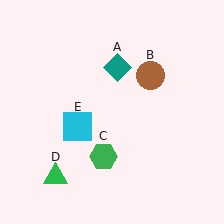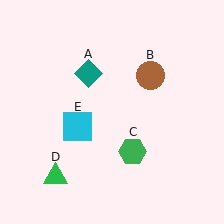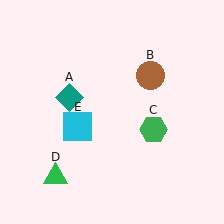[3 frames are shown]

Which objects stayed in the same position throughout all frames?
Brown circle (object B) and green triangle (object D) and cyan square (object E) remained stationary.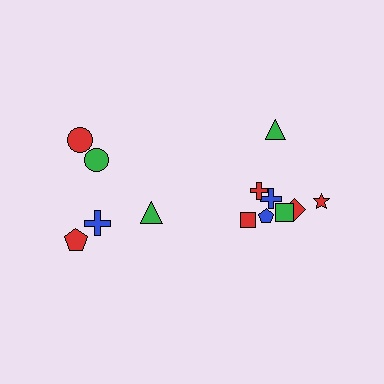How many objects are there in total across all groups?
There are 13 objects.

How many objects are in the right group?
There are 8 objects.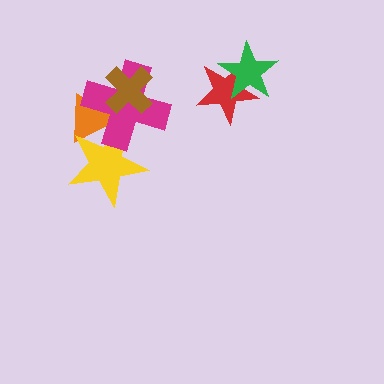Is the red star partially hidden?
Yes, it is partially covered by another shape.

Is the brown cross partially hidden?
No, no other shape covers it.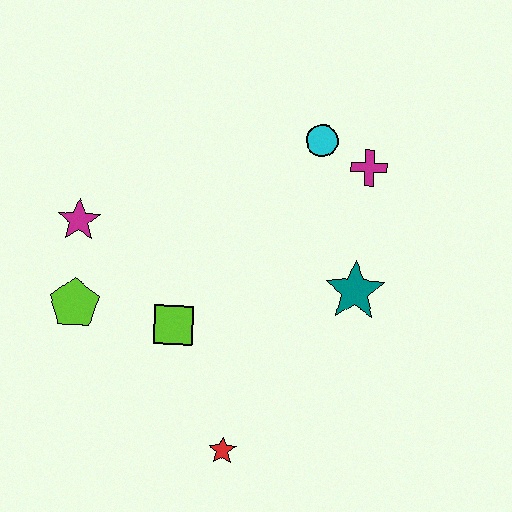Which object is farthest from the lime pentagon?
The magenta cross is farthest from the lime pentagon.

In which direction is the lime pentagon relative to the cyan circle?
The lime pentagon is to the left of the cyan circle.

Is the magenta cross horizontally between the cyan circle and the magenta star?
No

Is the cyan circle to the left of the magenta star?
No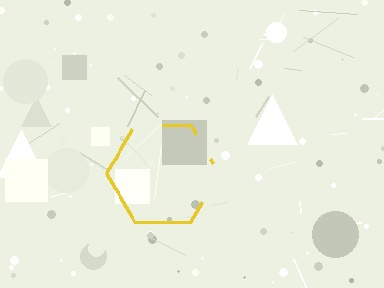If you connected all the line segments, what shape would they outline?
They would outline a hexagon.